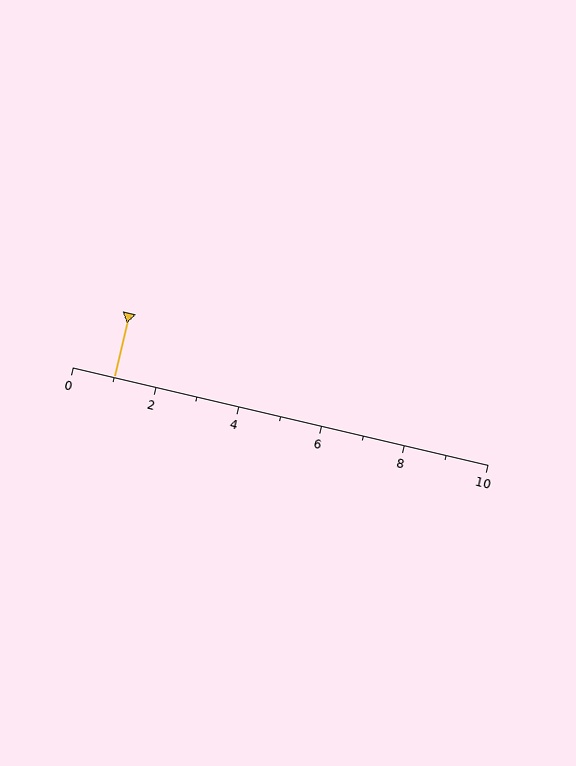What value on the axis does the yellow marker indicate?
The marker indicates approximately 1.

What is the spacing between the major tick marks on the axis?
The major ticks are spaced 2 apart.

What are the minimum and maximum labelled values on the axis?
The axis runs from 0 to 10.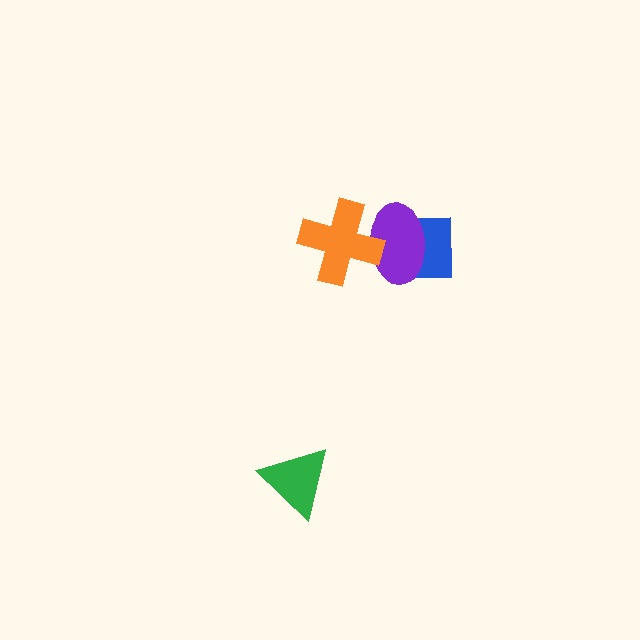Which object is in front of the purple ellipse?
The orange cross is in front of the purple ellipse.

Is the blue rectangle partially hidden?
Yes, it is partially covered by another shape.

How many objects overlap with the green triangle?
0 objects overlap with the green triangle.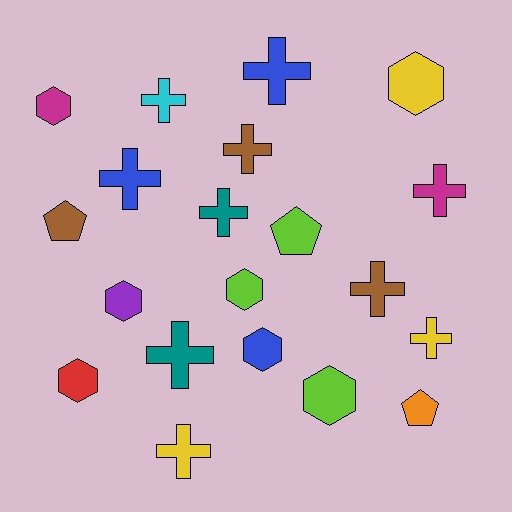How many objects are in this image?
There are 20 objects.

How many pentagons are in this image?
There are 3 pentagons.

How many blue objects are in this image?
There are 3 blue objects.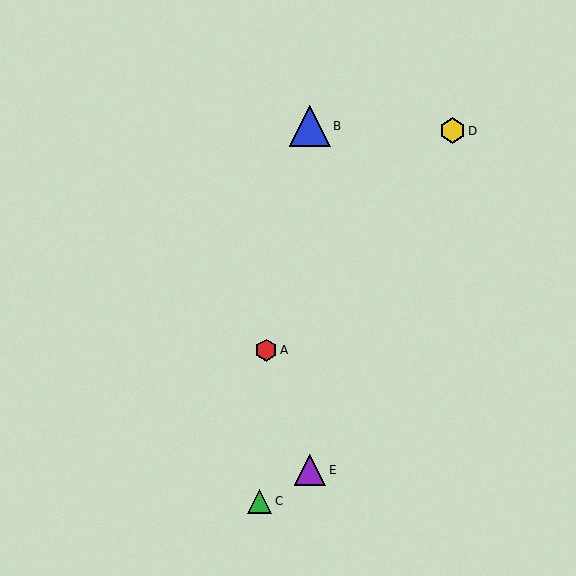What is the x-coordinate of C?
Object C is at x≈260.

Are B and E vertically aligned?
Yes, both are at x≈310.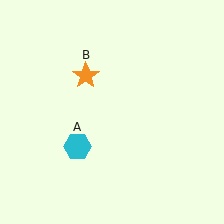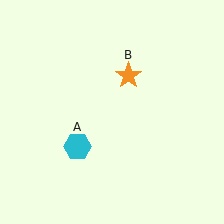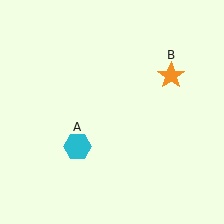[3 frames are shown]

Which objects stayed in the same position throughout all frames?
Cyan hexagon (object A) remained stationary.